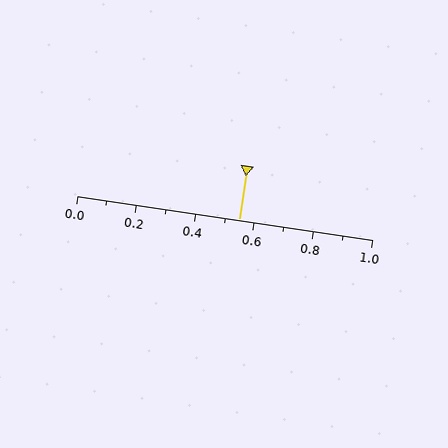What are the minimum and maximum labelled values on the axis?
The axis runs from 0.0 to 1.0.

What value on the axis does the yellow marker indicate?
The marker indicates approximately 0.55.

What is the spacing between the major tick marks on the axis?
The major ticks are spaced 0.2 apart.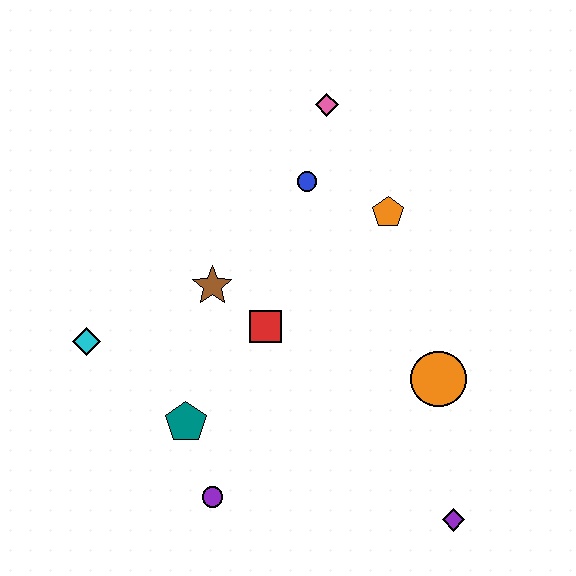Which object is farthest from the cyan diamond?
The purple diamond is farthest from the cyan diamond.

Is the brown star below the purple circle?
No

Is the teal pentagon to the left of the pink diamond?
Yes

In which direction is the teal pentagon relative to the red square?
The teal pentagon is below the red square.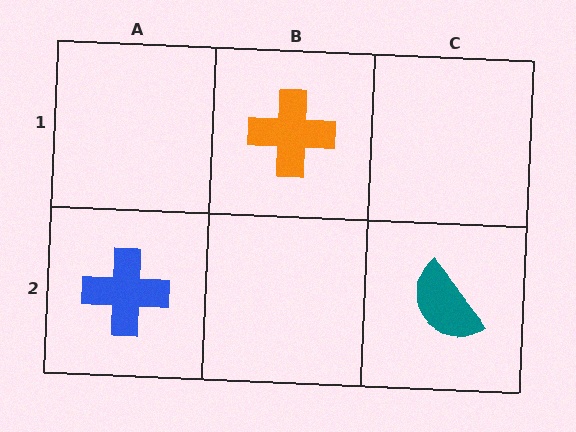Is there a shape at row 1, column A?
No, that cell is empty.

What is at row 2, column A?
A blue cross.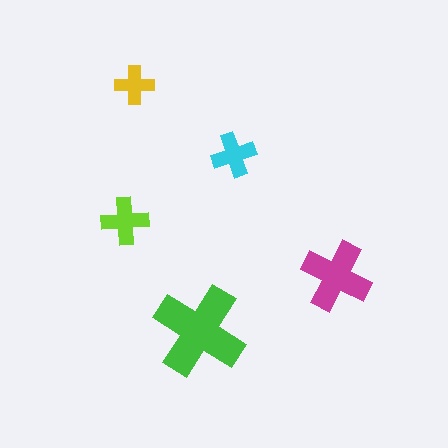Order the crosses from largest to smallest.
the green one, the magenta one, the lime one, the cyan one, the yellow one.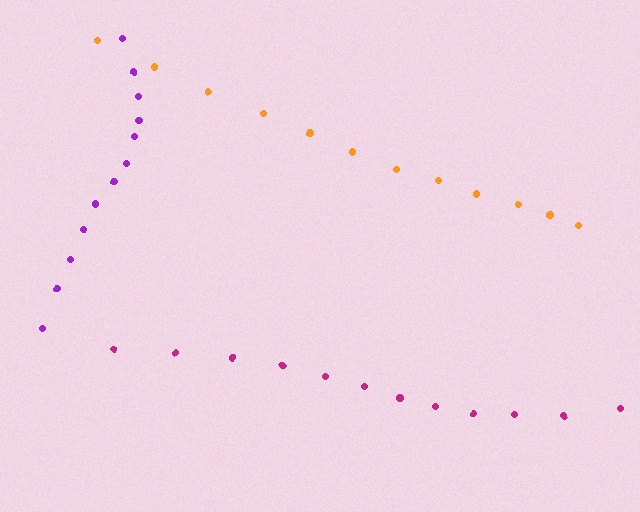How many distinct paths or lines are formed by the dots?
There are 3 distinct paths.